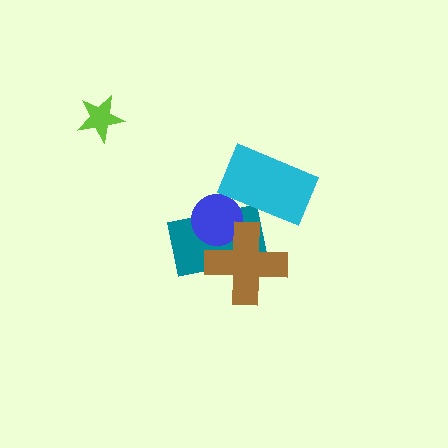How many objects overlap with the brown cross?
2 objects overlap with the brown cross.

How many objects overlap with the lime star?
0 objects overlap with the lime star.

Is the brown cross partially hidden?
No, no other shape covers it.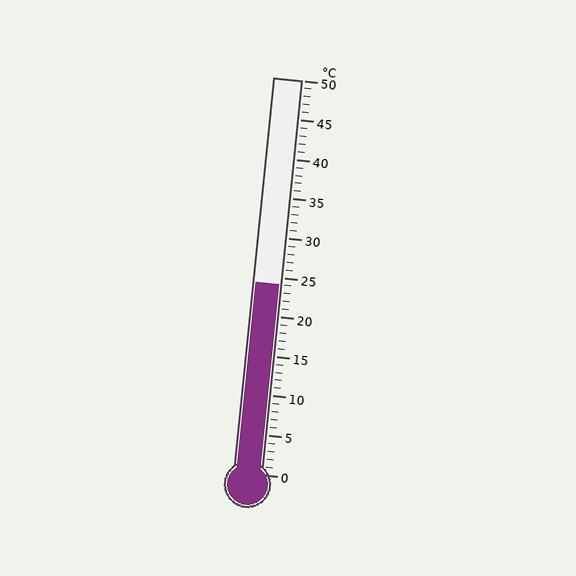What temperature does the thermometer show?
The thermometer shows approximately 24°C.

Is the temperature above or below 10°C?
The temperature is above 10°C.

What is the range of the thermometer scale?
The thermometer scale ranges from 0°C to 50°C.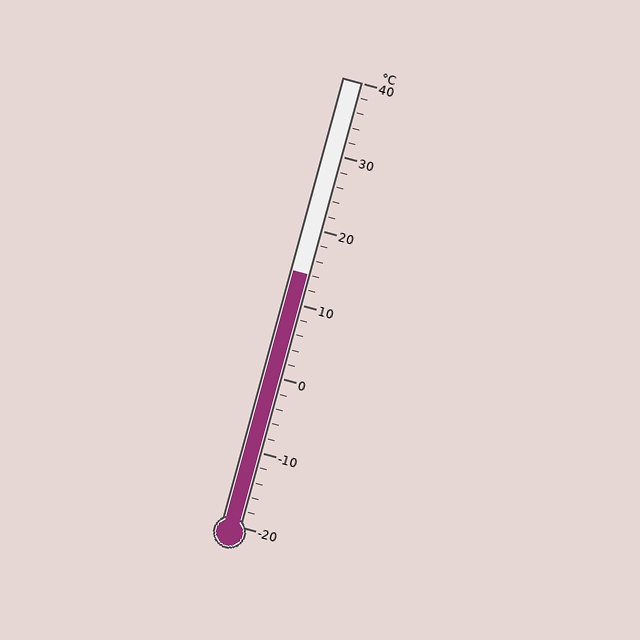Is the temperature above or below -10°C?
The temperature is above -10°C.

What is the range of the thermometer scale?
The thermometer scale ranges from -20°C to 40°C.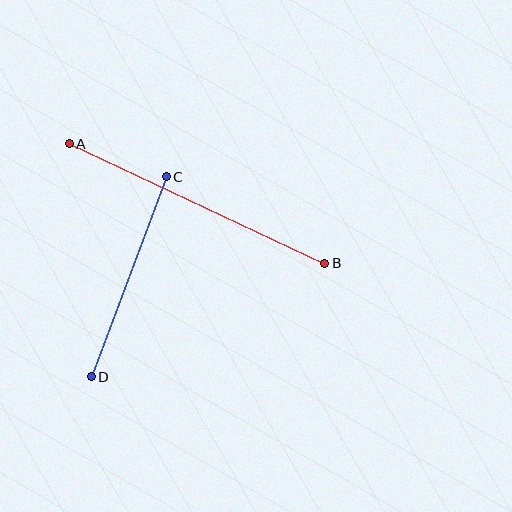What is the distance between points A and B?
The distance is approximately 282 pixels.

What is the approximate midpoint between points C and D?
The midpoint is at approximately (129, 277) pixels.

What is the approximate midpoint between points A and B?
The midpoint is at approximately (197, 203) pixels.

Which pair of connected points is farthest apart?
Points A and B are farthest apart.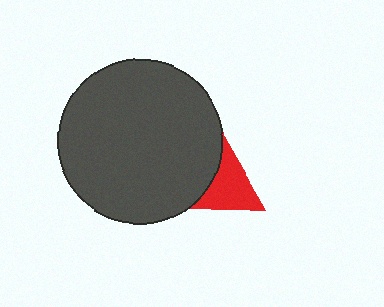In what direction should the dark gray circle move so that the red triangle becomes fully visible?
The dark gray circle should move left. That is the shortest direction to clear the overlap and leave the red triangle fully visible.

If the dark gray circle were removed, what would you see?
You would see the complete red triangle.